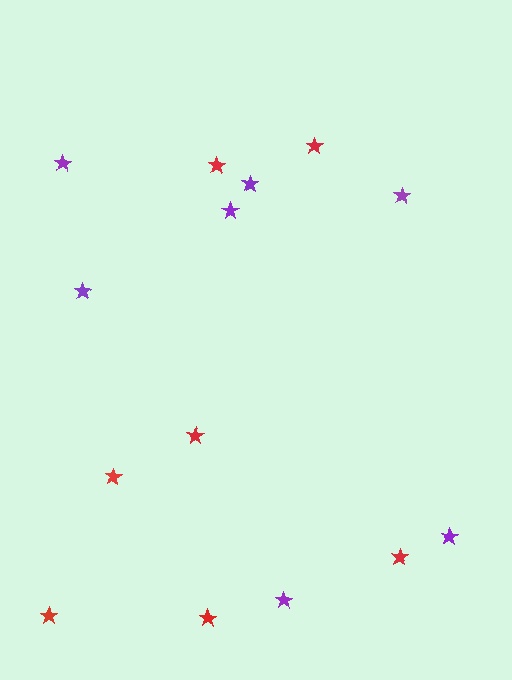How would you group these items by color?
There are 2 groups: one group of red stars (7) and one group of purple stars (7).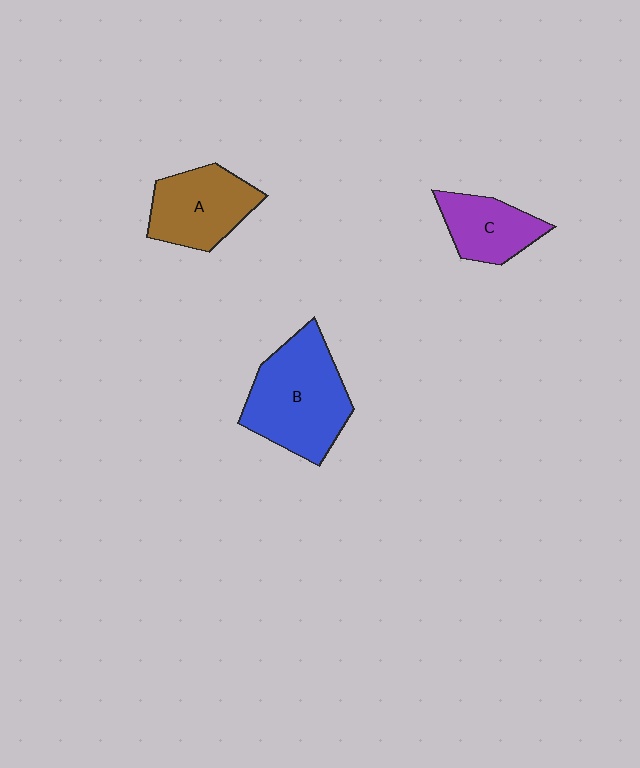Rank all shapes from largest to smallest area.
From largest to smallest: B (blue), A (brown), C (purple).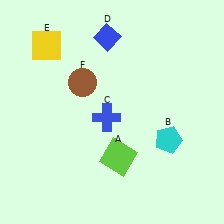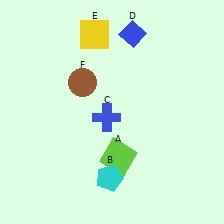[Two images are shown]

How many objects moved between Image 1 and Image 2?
3 objects moved between the two images.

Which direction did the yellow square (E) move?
The yellow square (E) moved right.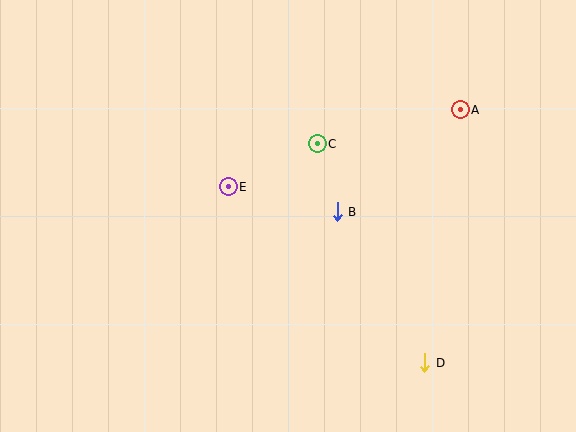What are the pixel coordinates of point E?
Point E is at (228, 187).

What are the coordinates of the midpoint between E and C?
The midpoint between E and C is at (273, 165).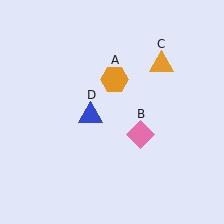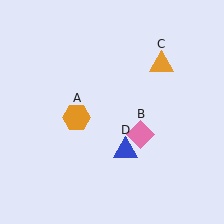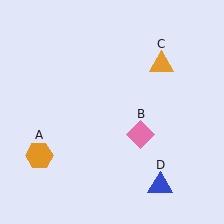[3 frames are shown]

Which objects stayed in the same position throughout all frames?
Pink diamond (object B) and orange triangle (object C) remained stationary.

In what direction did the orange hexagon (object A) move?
The orange hexagon (object A) moved down and to the left.